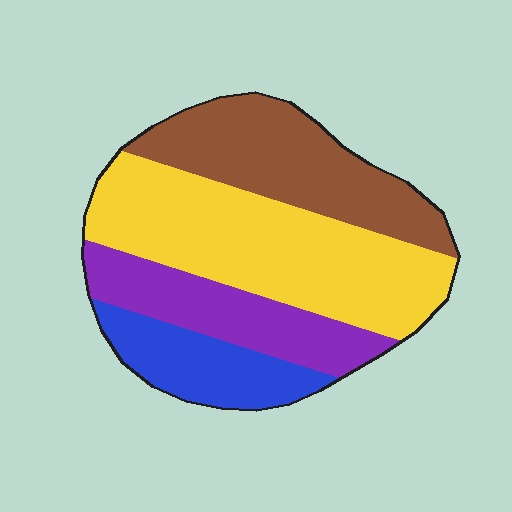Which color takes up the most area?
Yellow, at roughly 40%.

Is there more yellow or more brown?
Yellow.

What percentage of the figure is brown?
Brown covers around 25% of the figure.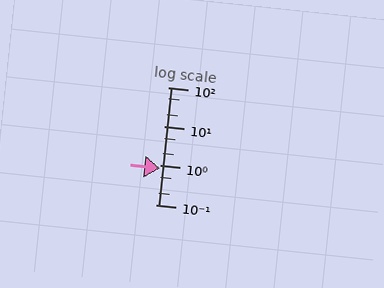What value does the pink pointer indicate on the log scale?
The pointer indicates approximately 0.87.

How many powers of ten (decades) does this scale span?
The scale spans 3 decades, from 0.1 to 100.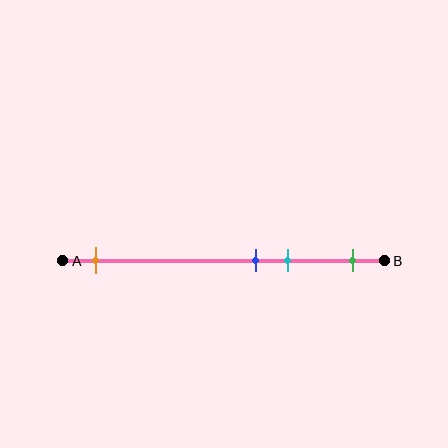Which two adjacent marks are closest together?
The blue and cyan marks are the closest adjacent pair.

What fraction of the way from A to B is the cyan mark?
The cyan mark is approximately 70% (0.7) of the way from A to B.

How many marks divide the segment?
There are 4 marks dividing the segment.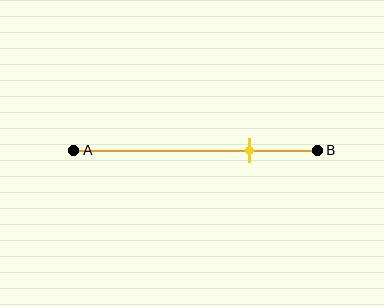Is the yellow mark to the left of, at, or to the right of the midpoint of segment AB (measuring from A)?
The yellow mark is to the right of the midpoint of segment AB.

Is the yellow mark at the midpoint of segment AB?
No, the mark is at about 70% from A, not at the 50% midpoint.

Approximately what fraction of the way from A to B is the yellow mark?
The yellow mark is approximately 70% of the way from A to B.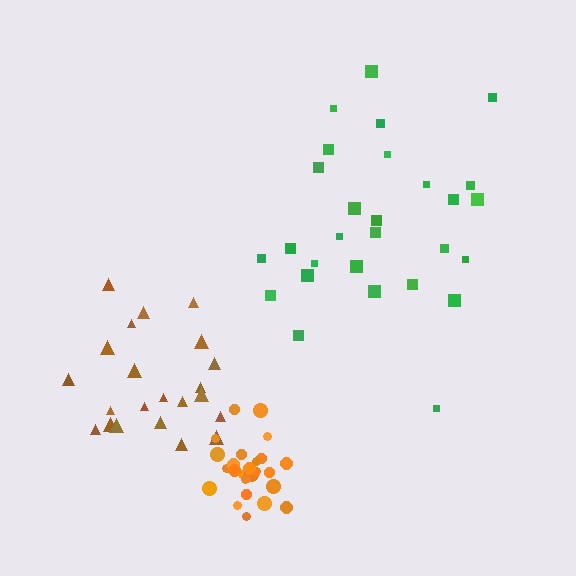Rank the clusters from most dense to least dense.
orange, brown, green.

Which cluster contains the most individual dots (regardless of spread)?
Green (28).